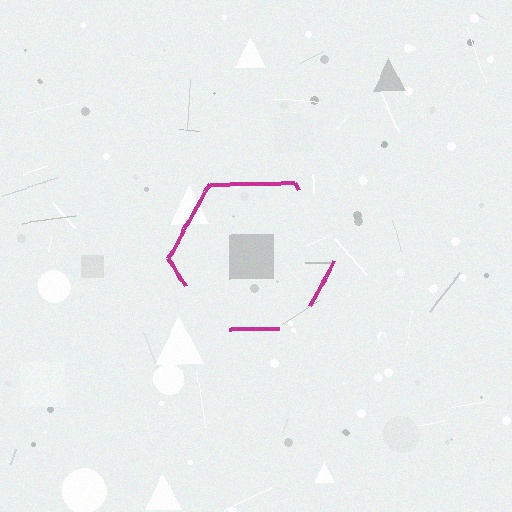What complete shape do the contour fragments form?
The contour fragments form a hexagon.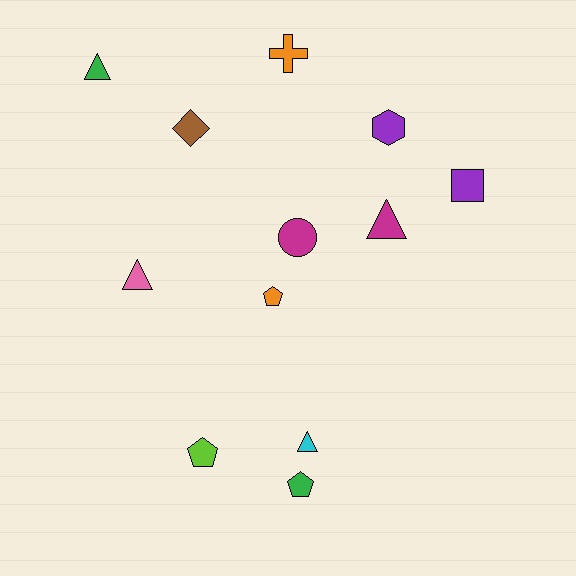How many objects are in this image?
There are 12 objects.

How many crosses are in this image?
There is 1 cross.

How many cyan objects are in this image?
There is 1 cyan object.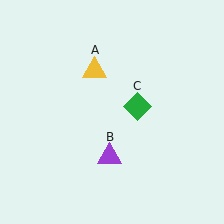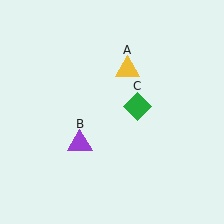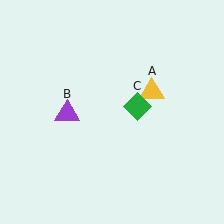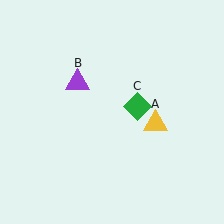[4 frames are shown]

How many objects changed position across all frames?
2 objects changed position: yellow triangle (object A), purple triangle (object B).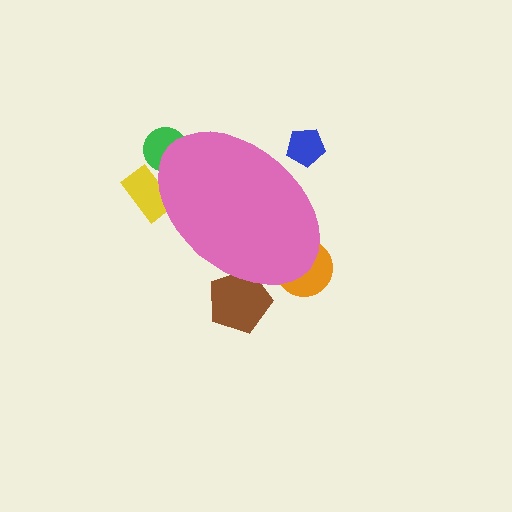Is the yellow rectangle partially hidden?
Yes, the yellow rectangle is partially hidden behind the pink ellipse.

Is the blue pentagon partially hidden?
Yes, the blue pentagon is partially hidden behind the pink ellipse.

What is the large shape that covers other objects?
A pink ellipse.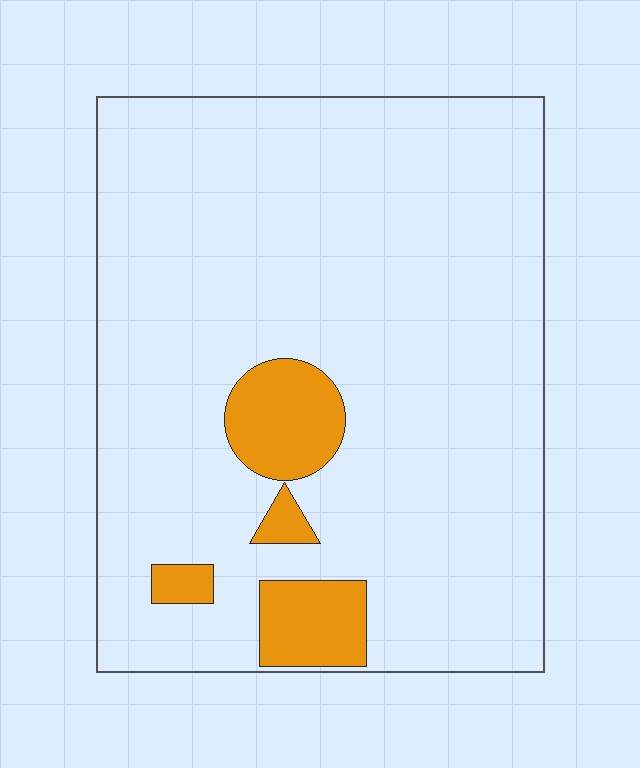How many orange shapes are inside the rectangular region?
4.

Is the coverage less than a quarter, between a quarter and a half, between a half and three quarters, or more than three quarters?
Less than a quarter.